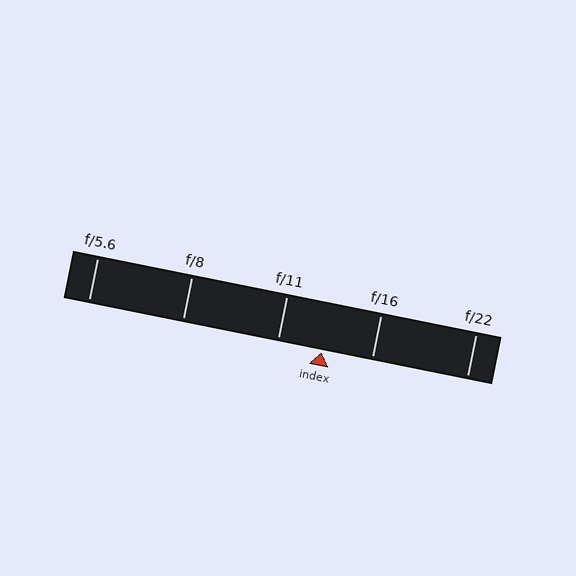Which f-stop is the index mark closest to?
The index mark is closest to f/11.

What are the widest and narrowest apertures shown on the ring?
The widest aperture shown is f/5.6 and the narrowest is f/22.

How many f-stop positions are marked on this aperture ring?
There are 5 f-stop positions marked.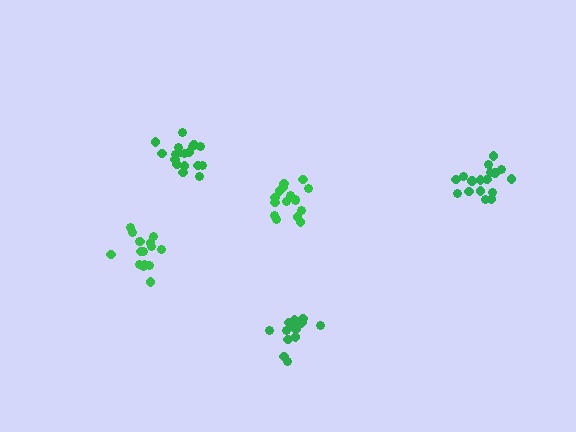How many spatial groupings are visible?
There are 5 spatial groupings.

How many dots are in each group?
Group 1: 16 dots, Group 2: 15 dots, Group 3: 18 dots, Group 4: 16 dots, Group 5: 17 dots (82 total).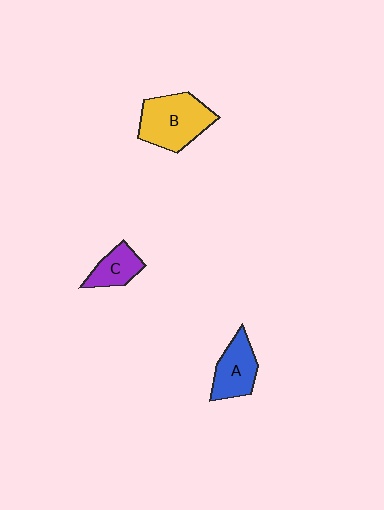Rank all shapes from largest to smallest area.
From largest to smallest: B (yellow), A (blue), C (purple).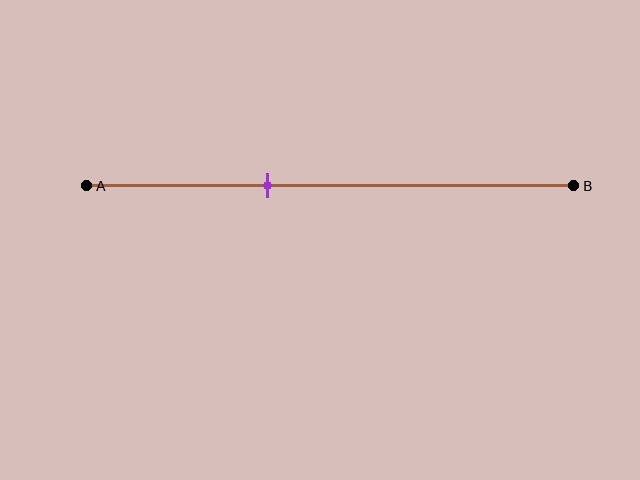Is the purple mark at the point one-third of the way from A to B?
No, the mark is at about 35% from A, not at the 33% one-third point.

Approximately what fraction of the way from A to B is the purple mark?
The purple mark is approximately 35% of the way from A to B.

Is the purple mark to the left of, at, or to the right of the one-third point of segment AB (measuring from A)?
The purple mark is to the right of the one-third point of segment AB.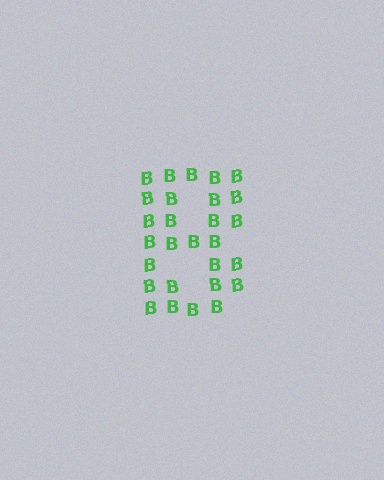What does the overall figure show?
The overall figure shows the digit 8.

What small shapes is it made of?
It is made of small letter B's.